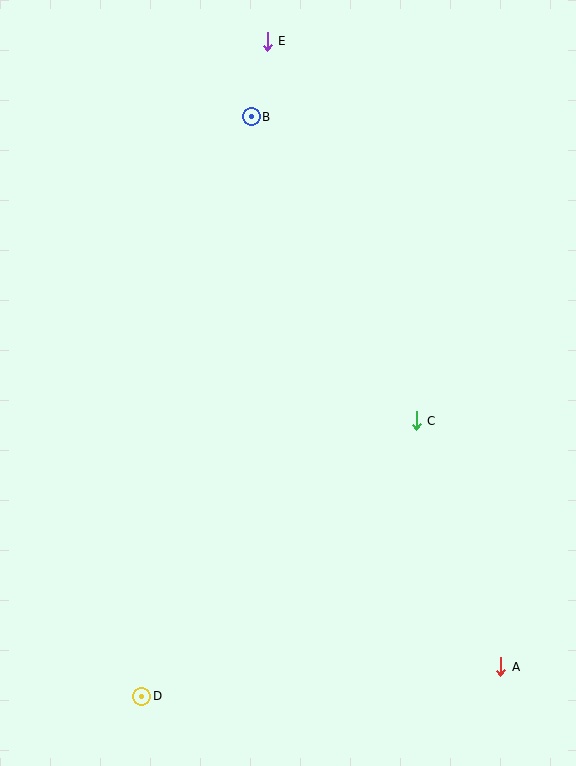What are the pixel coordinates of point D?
Point D is at (142, 696).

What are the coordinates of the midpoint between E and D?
The midpoint between E and D is at (204, 369).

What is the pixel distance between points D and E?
The distance between D and E is 667 pixels.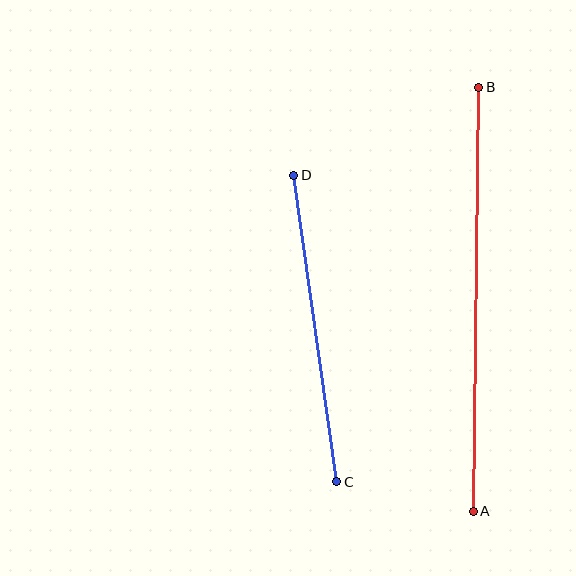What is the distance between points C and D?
The distance is approximately 309 pixels.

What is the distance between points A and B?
The distance is approximately 424 pixels.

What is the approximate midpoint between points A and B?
The midpoint is at approximately (476, 299) pixels.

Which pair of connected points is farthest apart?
Points A and B are farthest apart.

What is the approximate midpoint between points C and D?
The midpoint is at approximately (315, 329) pixels.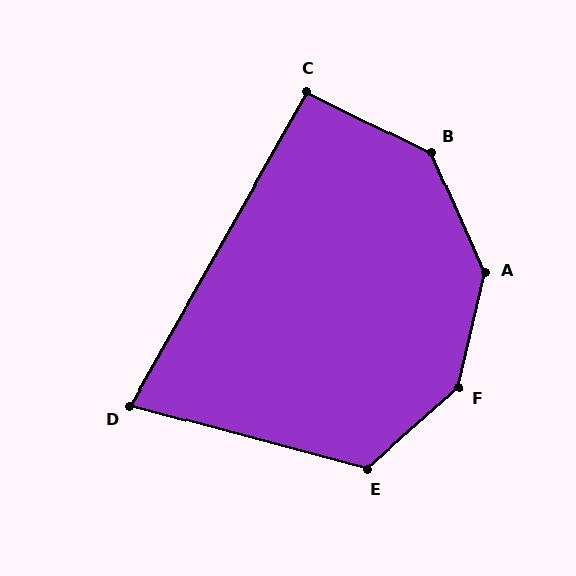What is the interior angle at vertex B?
Approximately 140 degrees (obtuse).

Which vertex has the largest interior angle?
F, at approximately 145 degrees.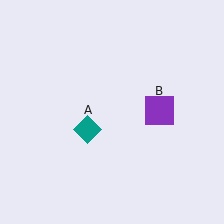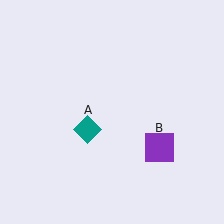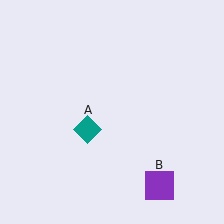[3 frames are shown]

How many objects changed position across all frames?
1 object changed position: purple square (object B).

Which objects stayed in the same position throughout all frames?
Teal diamond (object A) remained stationary.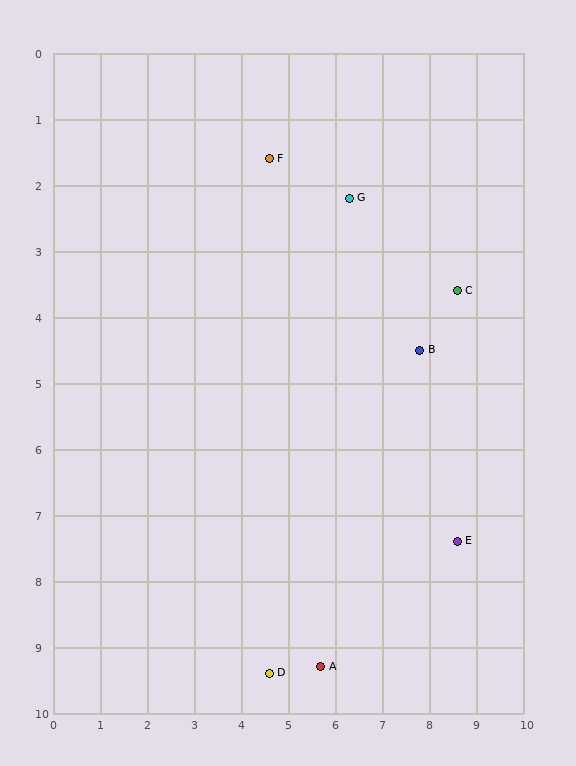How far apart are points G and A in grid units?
Points G and A are about 7.1 grid units apart.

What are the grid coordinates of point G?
Point G is at approximately (6.3, 2.2).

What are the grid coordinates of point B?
Point B is at approximately (7.8, 4.5).